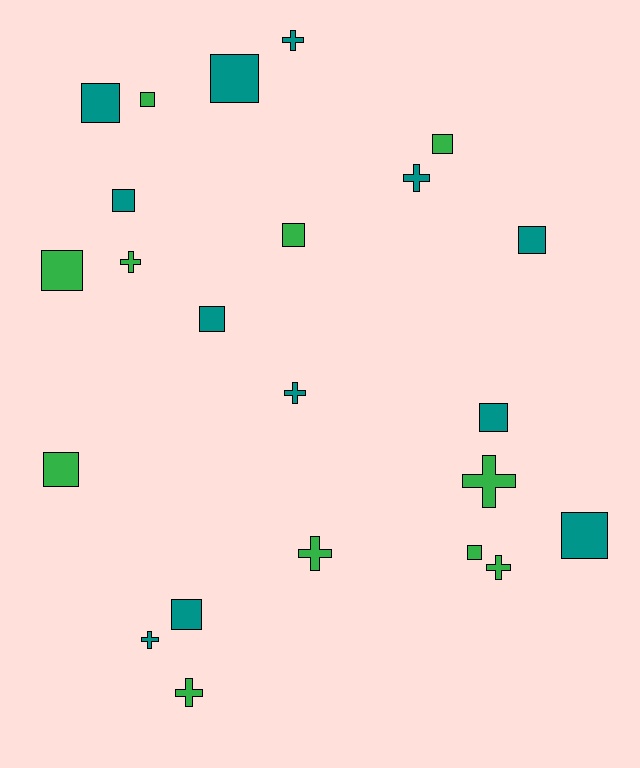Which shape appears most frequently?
Square, with 14 objects.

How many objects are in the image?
There are 23 objects.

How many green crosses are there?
There are 5 green crosses.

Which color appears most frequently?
Teal, with 12 objects.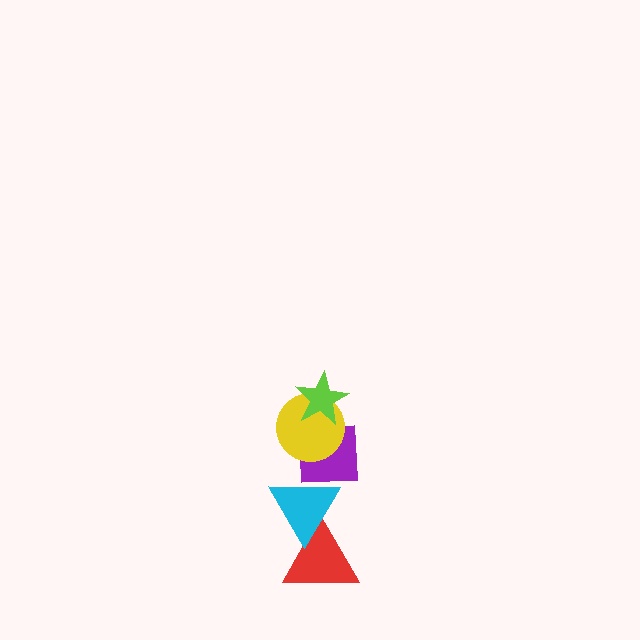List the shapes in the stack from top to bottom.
From top to bottom: the lime star, the yellow circle, the purple square, the cyan triangle, the red triangle.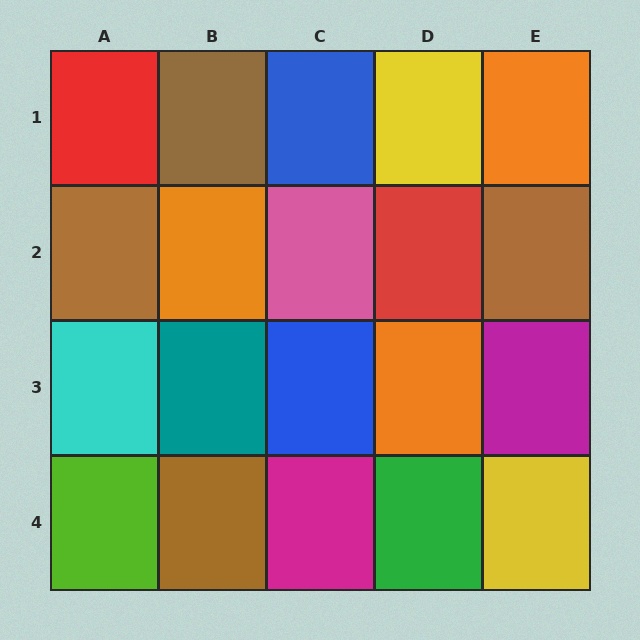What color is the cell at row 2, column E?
Brown.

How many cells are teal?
1 cell is teal.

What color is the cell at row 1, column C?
Blue.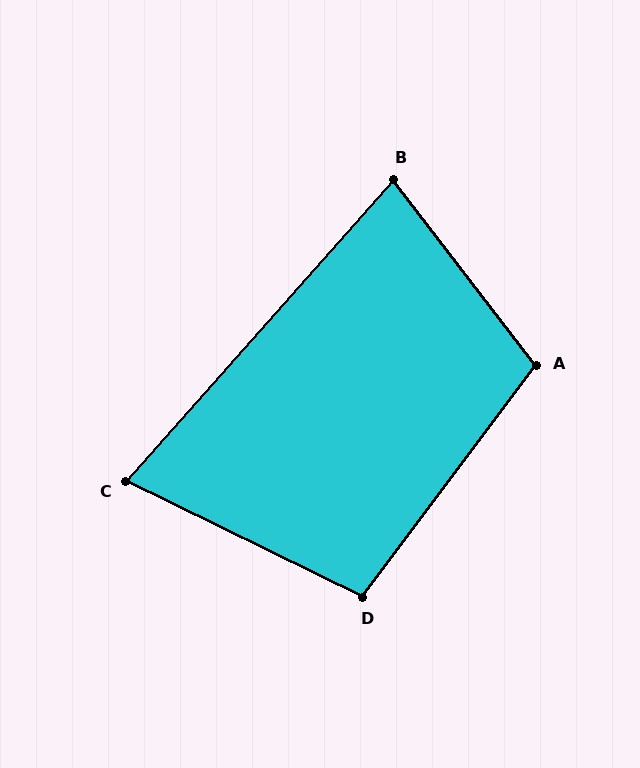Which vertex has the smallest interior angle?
C, at approximately 74 degrees.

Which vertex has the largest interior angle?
A, at approximately 106 degrees.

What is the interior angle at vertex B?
Approximately 79 degrees (acute).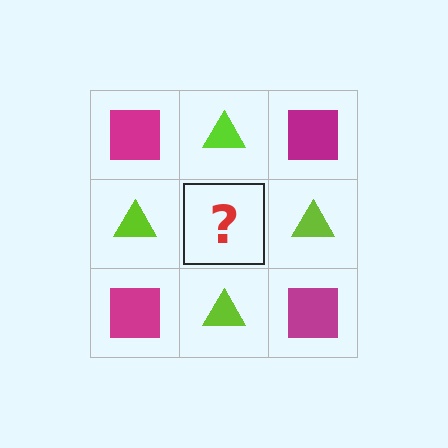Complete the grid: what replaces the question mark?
The question mark should be replaced with a magenta square.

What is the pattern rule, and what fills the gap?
The rule is that it alternates magenta square and lime triangle in a checkerboard pattern. The gap should be filled with a magenta square.